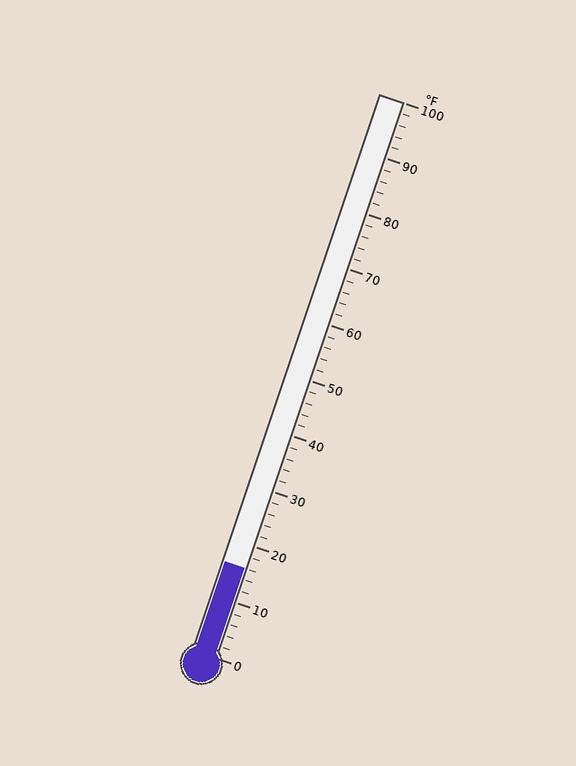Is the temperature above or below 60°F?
The temperature is below 60°F.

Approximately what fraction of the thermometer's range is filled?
The thermometer is filled to approximately 15% of its range.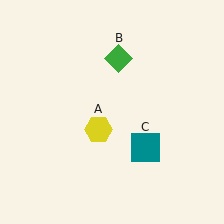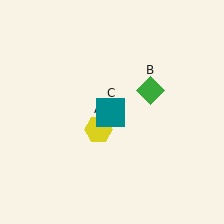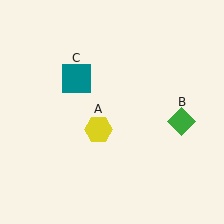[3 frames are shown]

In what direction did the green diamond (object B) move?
The green diamond (object B) moved down and to the right.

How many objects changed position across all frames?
2 objects changed position: green diamond (object B), teal square (object C).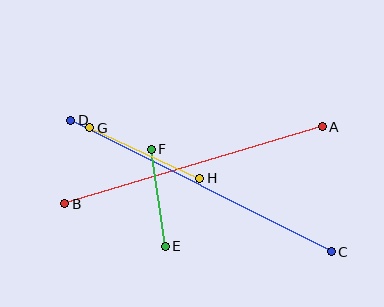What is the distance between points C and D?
The distance is approximately 292 pixels.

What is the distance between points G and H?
The distance is approximately 121 pixels.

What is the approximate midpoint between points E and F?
The midpoint is at approximately (158, 198) pixels.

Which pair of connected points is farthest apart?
Points C and D are farthest apart.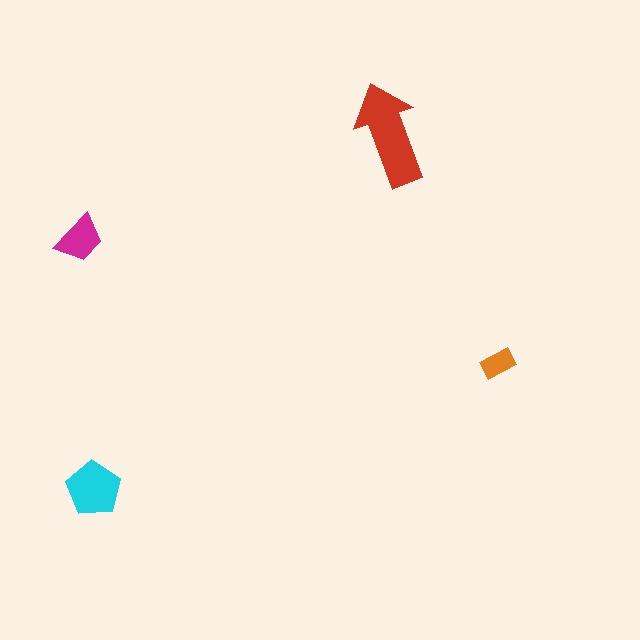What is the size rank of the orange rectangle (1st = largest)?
4th.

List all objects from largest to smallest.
The red arrow, the cyan pentagon, the magenta trapezoid, the orange rectangle.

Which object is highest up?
The red arrow is topmost.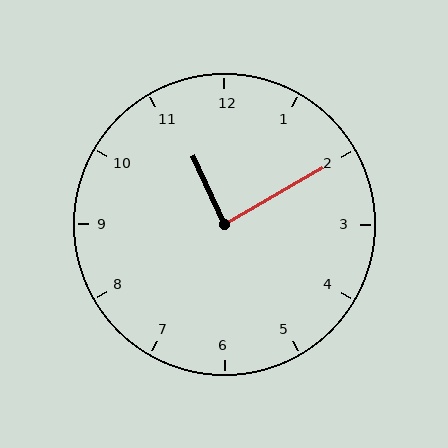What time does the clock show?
11:10.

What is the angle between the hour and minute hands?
Approximately 85 degrees.